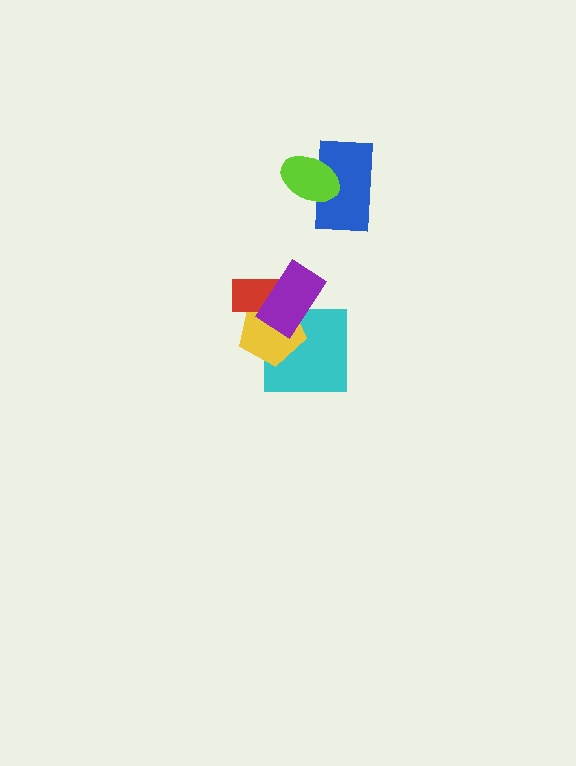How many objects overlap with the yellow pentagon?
3 objects overlap with the yellow pentagon.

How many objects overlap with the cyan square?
2 objects overlap with the cyan square.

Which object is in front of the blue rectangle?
The lime ellipse is in front of the blue rectangle.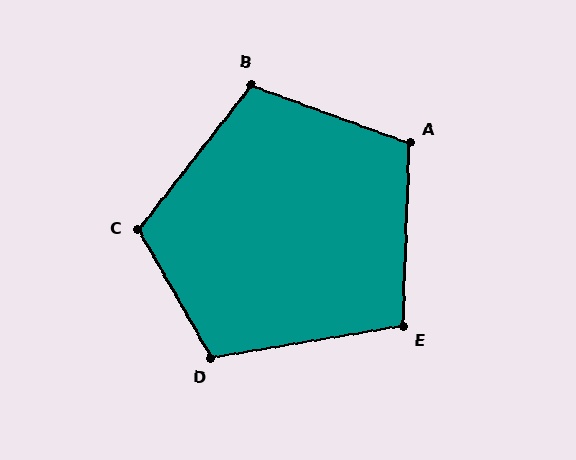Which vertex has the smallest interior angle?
E, at approximately 102 degrees.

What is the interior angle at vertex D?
Approximately 110 degrees (obtuse).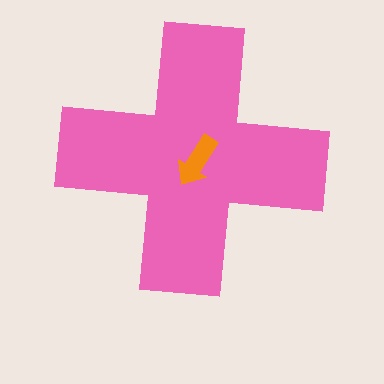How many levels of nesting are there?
2.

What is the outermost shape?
The pink cross.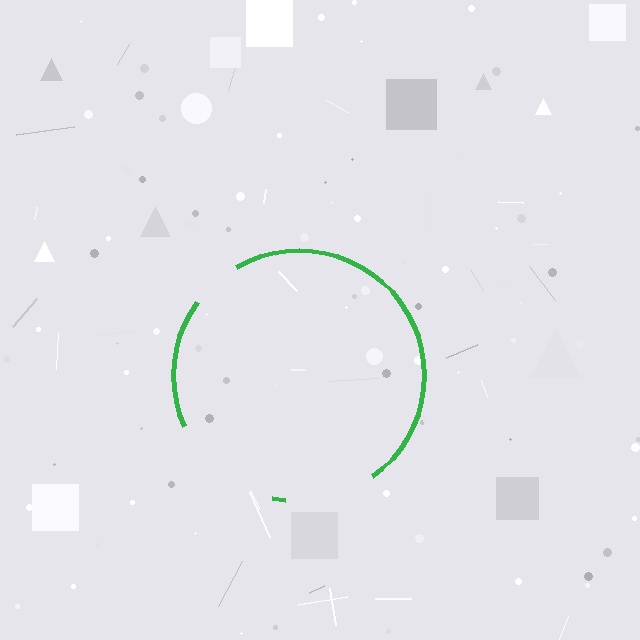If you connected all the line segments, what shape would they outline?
They would outline a circle.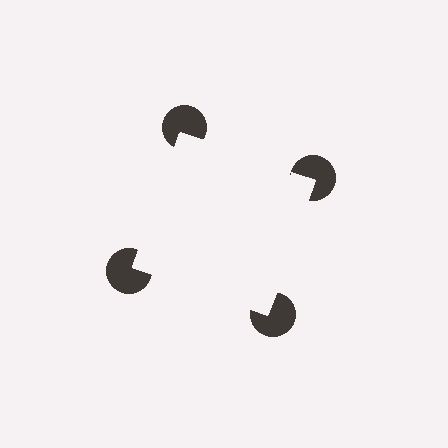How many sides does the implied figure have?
4 sides.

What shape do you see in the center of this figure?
An illusory square — its edges are inferred from the aligned wedge cuts in the pac-man discs, not physically drawn.